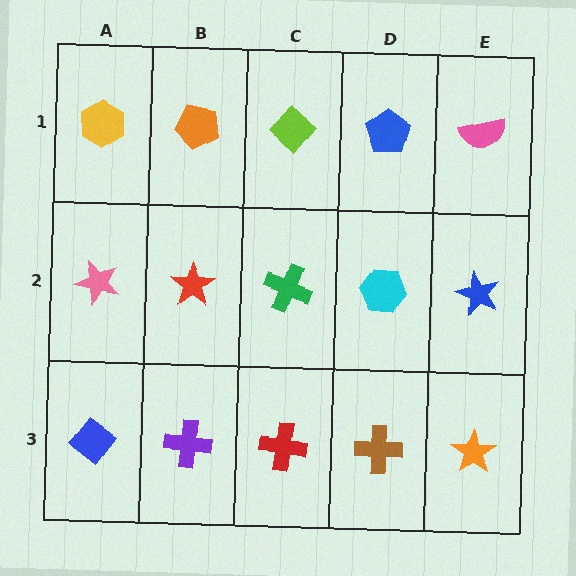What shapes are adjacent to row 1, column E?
A blue star (row 2, column E), a blue pentagon (row 1, column D).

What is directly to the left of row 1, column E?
A blue pentagon.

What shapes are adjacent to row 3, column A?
A pink star (row 2, column A), a purple cross (row 3, column B).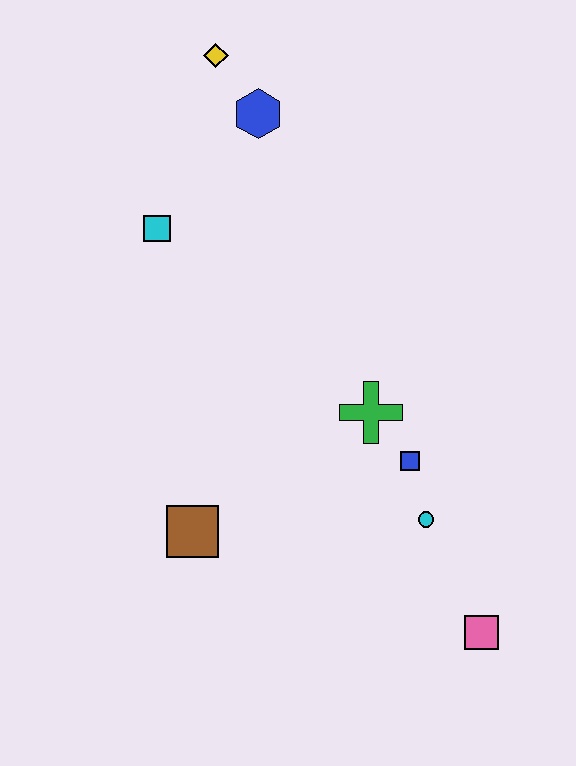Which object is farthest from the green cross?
The yellow diamond is farthest from the green cross.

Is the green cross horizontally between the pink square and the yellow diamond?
Yes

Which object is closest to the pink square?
The cyan circle is closest to the pink square.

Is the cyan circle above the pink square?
Yes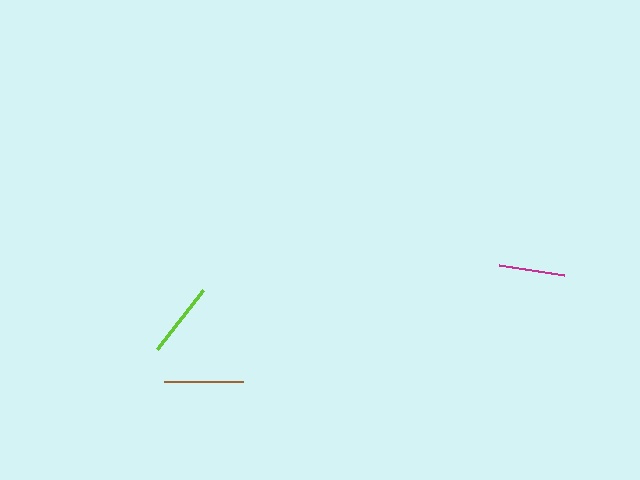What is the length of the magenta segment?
The magenta segment is approximately 66 pixels long.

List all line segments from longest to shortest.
From longest to shortest: brown, lime, magenta.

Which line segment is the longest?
The brown line is the longest at approximately 79 pixels.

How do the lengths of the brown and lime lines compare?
The brown and lime lines are approximately the same length.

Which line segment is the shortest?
The magenta line is the shortest at approximately 66 pixels.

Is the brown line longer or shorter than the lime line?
The brown line is longer than the lime line.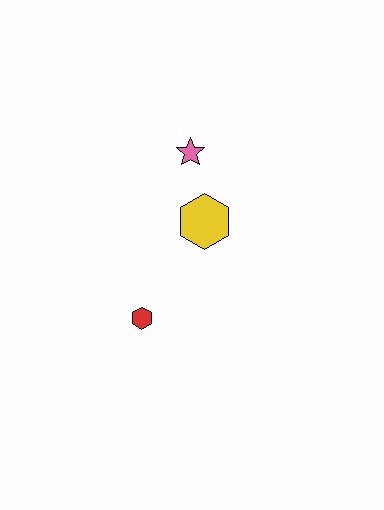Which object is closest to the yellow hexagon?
The pink star is closest to the yellow hexagon.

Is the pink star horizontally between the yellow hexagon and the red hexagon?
Yes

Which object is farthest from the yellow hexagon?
The red hexagon is farthest from the yellow hexagon.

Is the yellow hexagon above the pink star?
No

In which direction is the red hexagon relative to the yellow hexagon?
The red hexagon is below the yellow hexagon.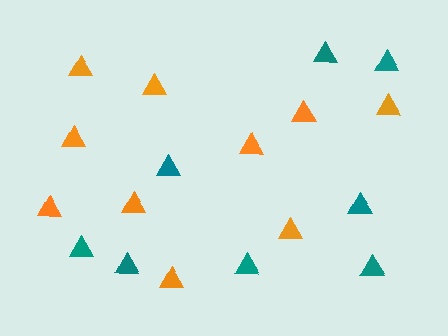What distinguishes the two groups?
There are 2 groups: one group of teal triangles (8) and one group of orange triangles (10).